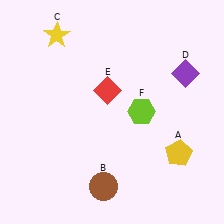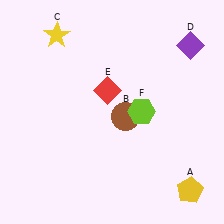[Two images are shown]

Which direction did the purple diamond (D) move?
The purple diamond (D) moved up.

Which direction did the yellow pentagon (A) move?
The yellow pentagon (A) moved down.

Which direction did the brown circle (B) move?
The brown circle (B) moved up.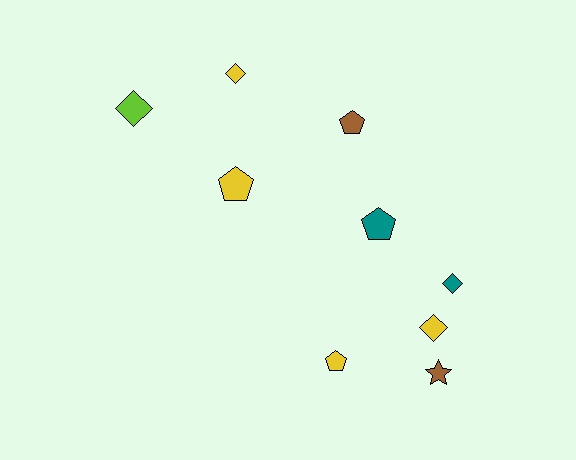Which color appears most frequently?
Yellow, with 4 objects.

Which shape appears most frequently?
Pentagon, with 4 objects.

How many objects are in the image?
There are 9 objects.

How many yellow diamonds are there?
There are 2 yellow diamonds.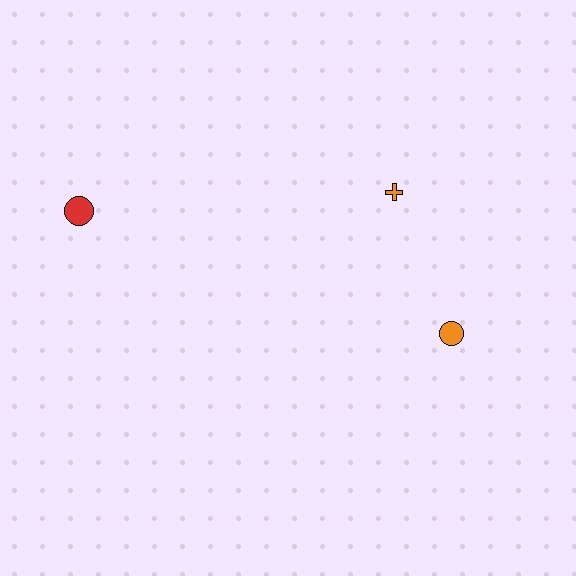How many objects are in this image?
There are 3 objects.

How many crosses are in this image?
There is 1 cross.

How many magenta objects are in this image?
There are no magenta objects.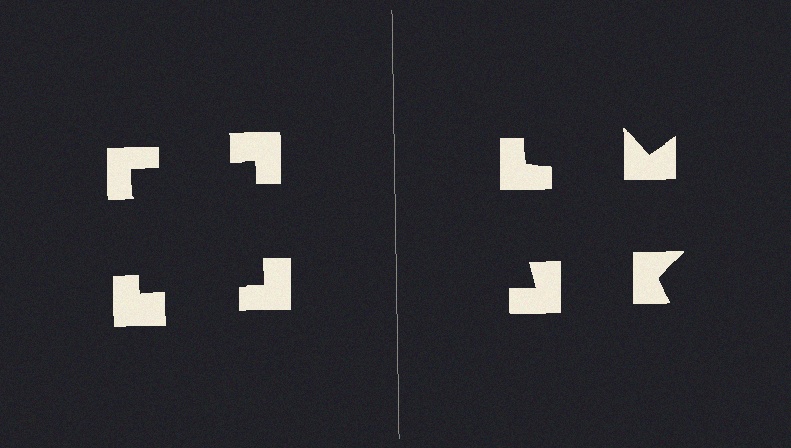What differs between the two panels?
The notched squares are positioned identically on both sides; only the wedge orientations differ. On the left they align to a square; on the right they are misaligned.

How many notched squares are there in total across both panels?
8 — 4 on each side.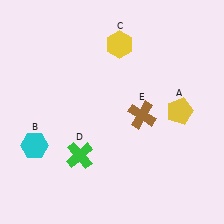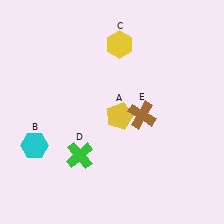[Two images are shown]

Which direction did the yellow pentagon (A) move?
The yellow pentagon (A) moved left.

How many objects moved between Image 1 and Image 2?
1 object moved between the two images.